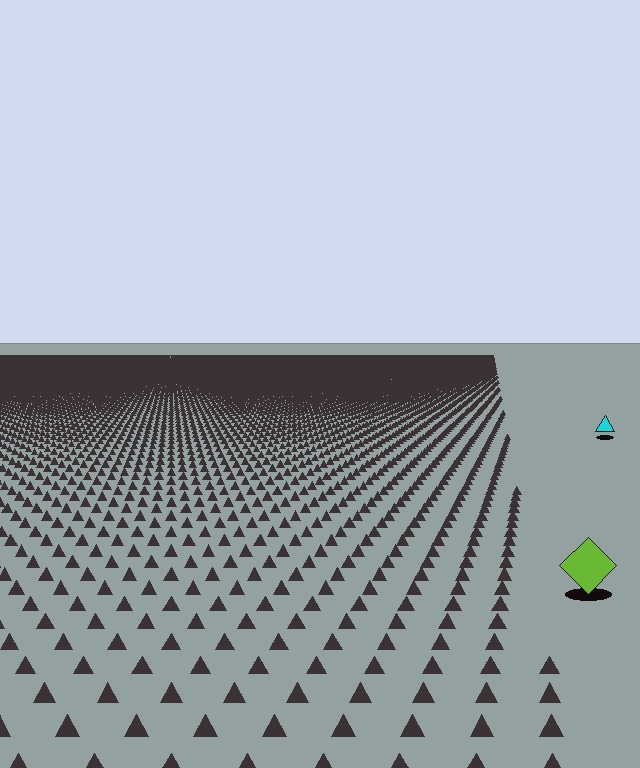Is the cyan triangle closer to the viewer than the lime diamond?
No. The lime diamond is closer — you can tell from the texture gradient: the ground texture is coarser near it.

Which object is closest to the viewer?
The lime diamond is closest. The texture marks near it are larger and more spread out.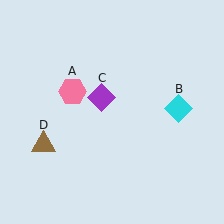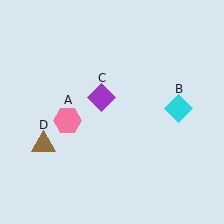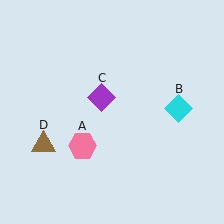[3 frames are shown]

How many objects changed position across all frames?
1 object changed position: pink hexagon (object A).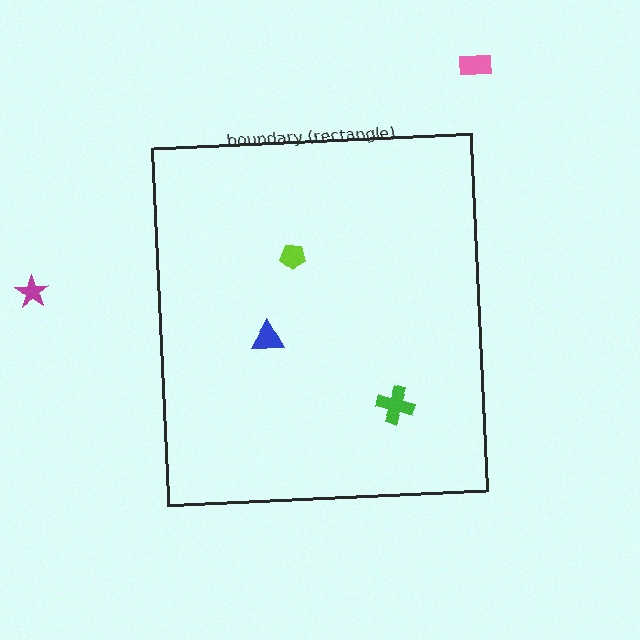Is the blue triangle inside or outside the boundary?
Inside.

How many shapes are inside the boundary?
3 inside, 2 outside.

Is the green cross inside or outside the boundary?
Inside.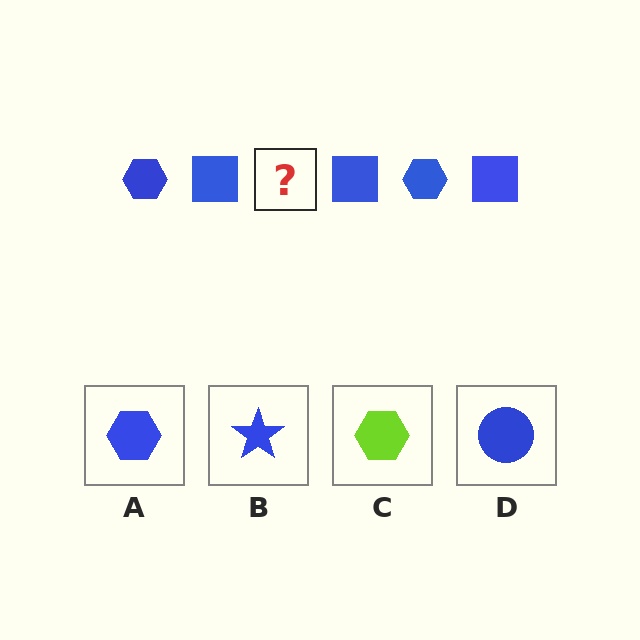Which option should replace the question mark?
Option A.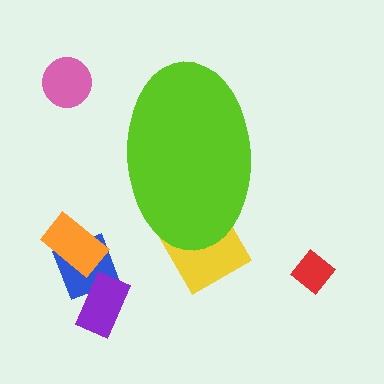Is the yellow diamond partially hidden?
Yes, the yellow diamond is partially hidden behind the lime ellipse.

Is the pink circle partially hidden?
No, the pink circle is fully visible.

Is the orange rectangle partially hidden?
No, the orange rectangle is fully visible.